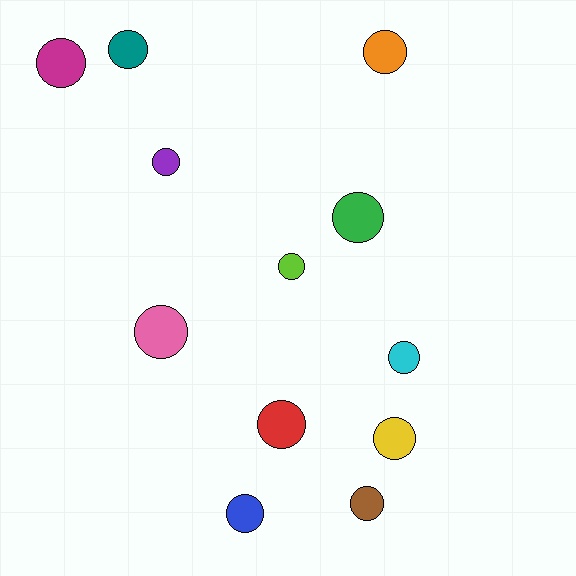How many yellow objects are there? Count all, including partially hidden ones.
There is 1 yellow object.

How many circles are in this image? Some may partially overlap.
There are 12 circles.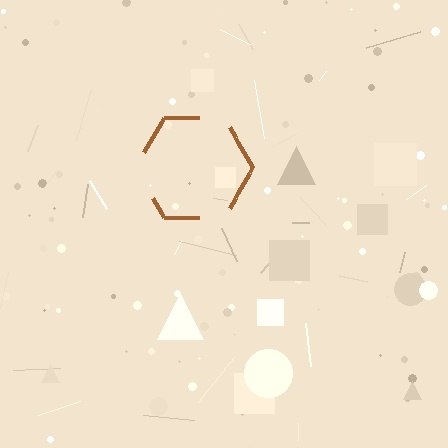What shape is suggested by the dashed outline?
The dashed outline suggests a hexagon.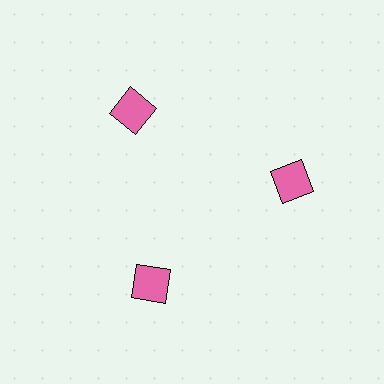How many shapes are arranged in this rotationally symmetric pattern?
There are 3 shapes, arranged in 3 groups of 1.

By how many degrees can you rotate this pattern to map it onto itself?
The pattern maps onto itself every 120 degrees of rotation.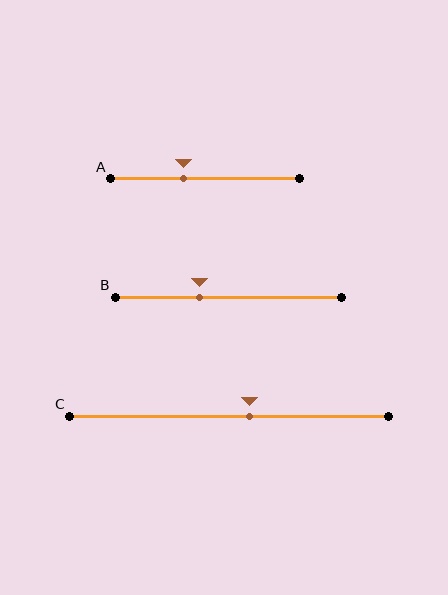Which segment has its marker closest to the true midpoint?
Segment C has its marker closest to the true midpoint.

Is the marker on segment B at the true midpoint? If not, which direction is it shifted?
No, the marker on segment B is shifted to the left by about 13% of the segment length.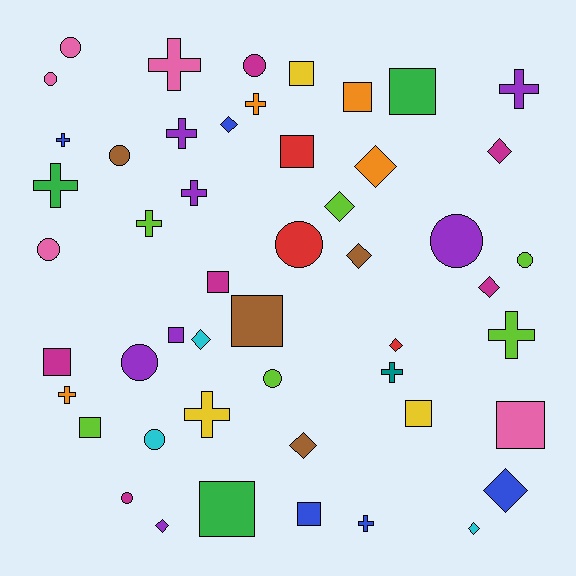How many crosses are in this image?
There are 13 crosses.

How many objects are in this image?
There are 50 objects.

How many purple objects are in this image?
There are 7 purple objects.